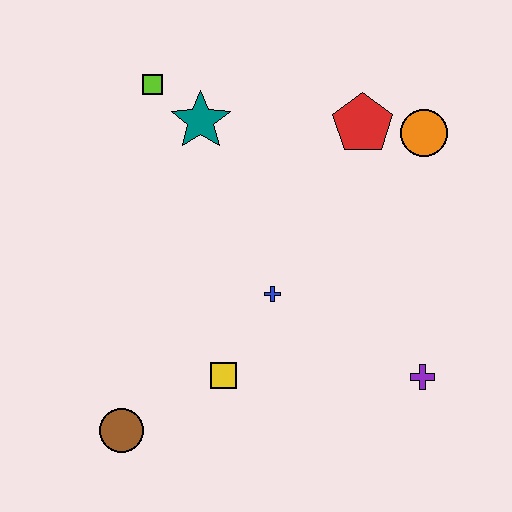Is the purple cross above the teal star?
No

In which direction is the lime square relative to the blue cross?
The lime square is above the blue cross.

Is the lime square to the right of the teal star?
No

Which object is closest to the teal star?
The lime square is closest to the teal star.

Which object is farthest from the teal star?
The purple cross is farthest from the teal star.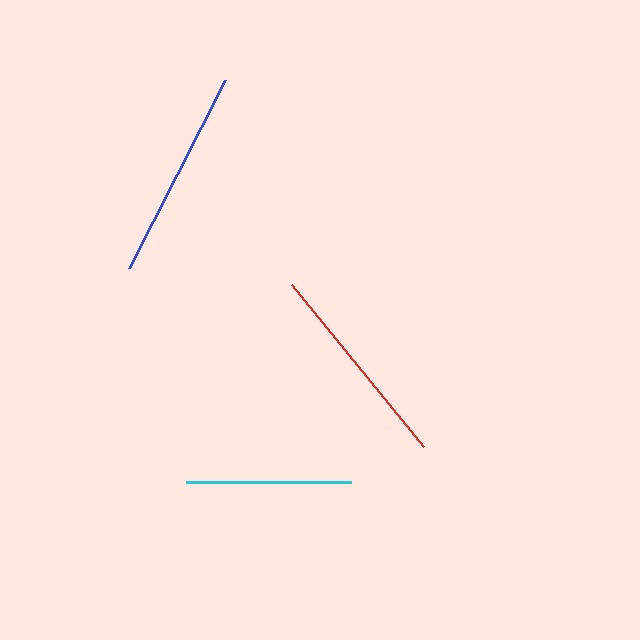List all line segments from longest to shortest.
From longest to shortest: blue, red, cyan.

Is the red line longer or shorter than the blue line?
The blue line is longer than the red line.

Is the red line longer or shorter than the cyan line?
The red line is longer than the cyan line.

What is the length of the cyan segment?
The cyan segment is approximately 165 pixels long.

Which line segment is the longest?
The blue line is the longest at approximately 211 pixels.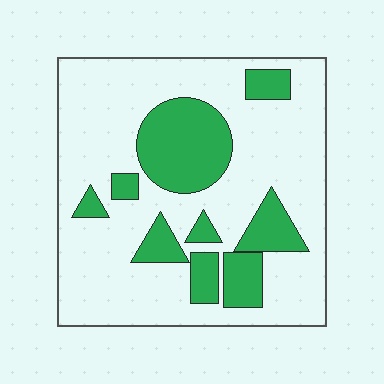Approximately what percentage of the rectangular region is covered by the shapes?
Approximately 25%.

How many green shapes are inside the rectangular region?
9.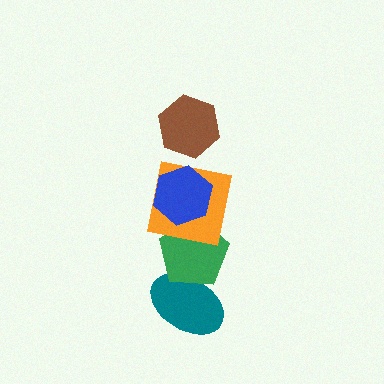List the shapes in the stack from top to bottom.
From top to bottom: the brown hexagon, the blue hexagon, the orange square, the green pentagon, the teal ellipse.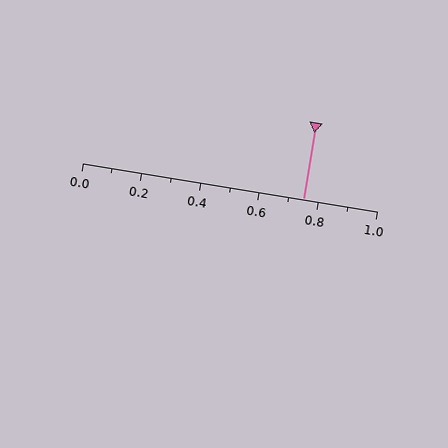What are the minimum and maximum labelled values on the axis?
The axis runs from 0.0 to 1.0.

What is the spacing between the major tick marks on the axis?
The major ticks are spaced 0.2 apart.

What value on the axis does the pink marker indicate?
The marker indicates approximately 0.75.